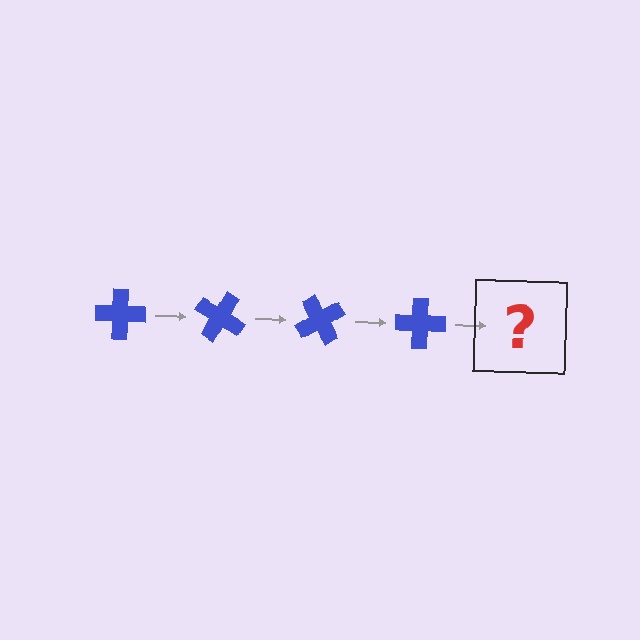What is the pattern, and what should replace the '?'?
The pattern is that the cross rotates 30 degrees each step. The '?' should be a blue cross rotated 120 degrees.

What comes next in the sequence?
The next element should be a blue cross rotated 120 degrees.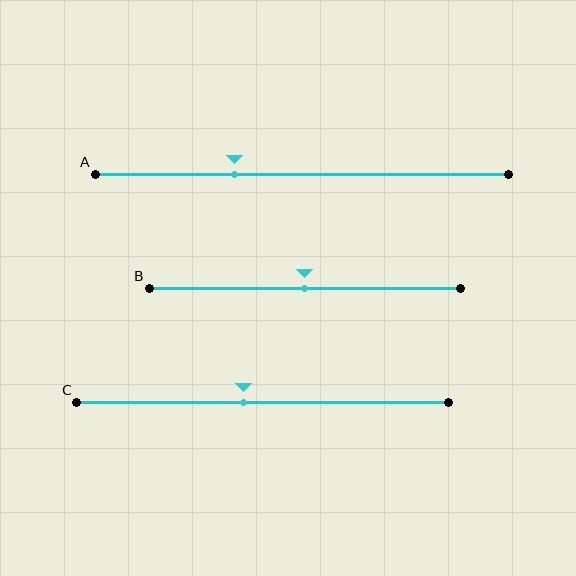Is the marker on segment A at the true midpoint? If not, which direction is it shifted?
No, the marker on segment A is shifted to the left by about 16% of the segment length.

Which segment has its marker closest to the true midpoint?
Segment B has its marker closest to the true midpoint.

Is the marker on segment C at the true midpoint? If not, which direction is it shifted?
No, the marker on segment C is shifted to the left by about 5% of the segment length.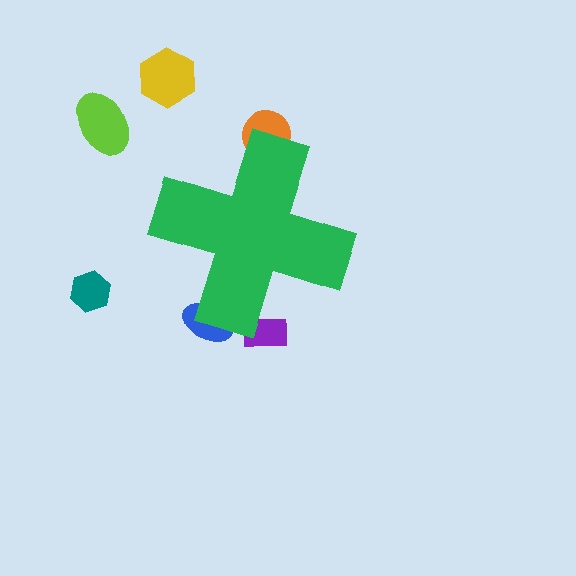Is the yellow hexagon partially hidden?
No, the yellow hexagon is fully visible.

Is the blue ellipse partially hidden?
Yes, the blue ellipse is partially hidden behind the green cross.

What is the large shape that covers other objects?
A green cross.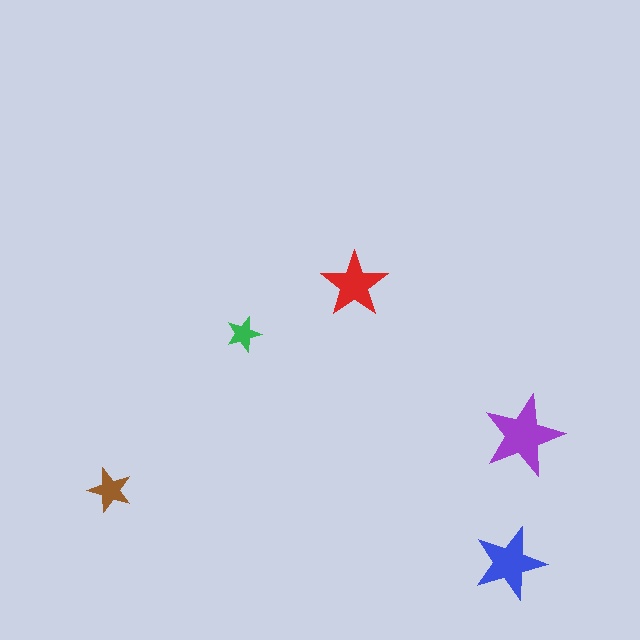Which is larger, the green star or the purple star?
The purple one.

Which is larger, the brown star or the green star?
The brown one.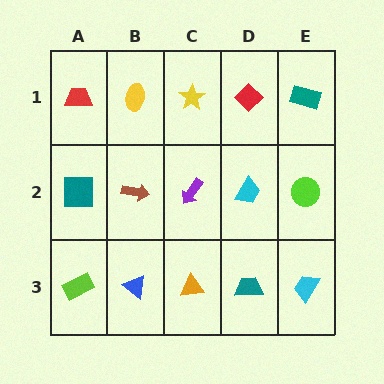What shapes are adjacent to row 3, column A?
A teal square (row 2, column A), a blue triangle (row 3, column B).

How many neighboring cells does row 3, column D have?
3.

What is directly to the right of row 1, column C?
A red diamond.